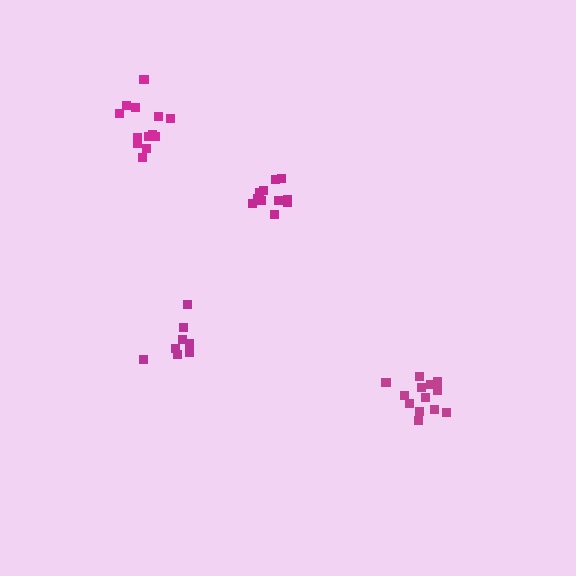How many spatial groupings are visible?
There are 4 spatial groupings.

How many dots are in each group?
Group 1: 13 dots, Group 2: 8 dots, Group 3: 12 dots, Group 4: 13 dots (46 total).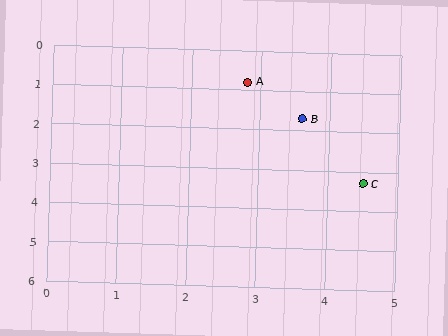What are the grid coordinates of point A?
Point A is at approximately (2.8, 0.8).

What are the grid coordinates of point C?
Point C is at approximately (4.5, 3.3).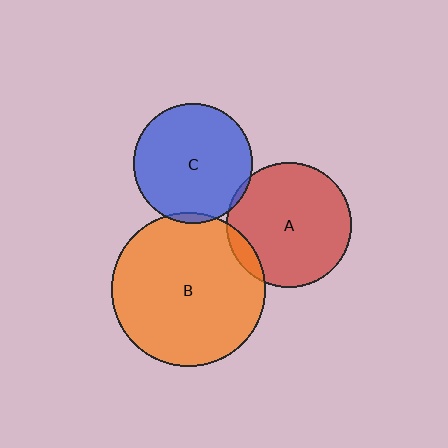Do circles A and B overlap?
Yes.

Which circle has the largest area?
Circle B (orange).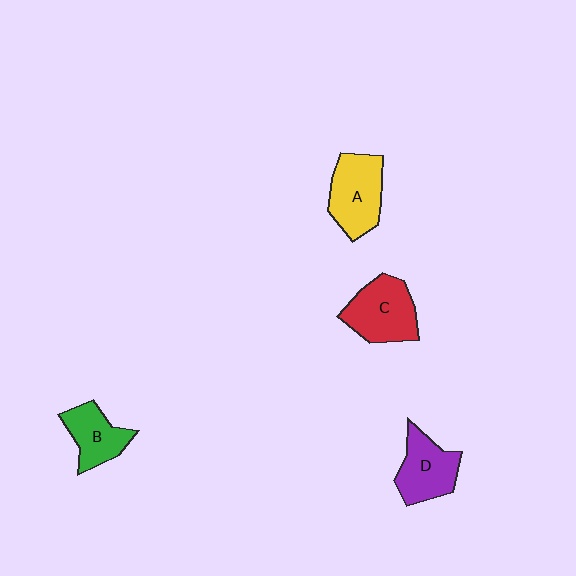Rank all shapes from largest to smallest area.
From largest to smallest: C (red), A (yellow), D (purple), B (green).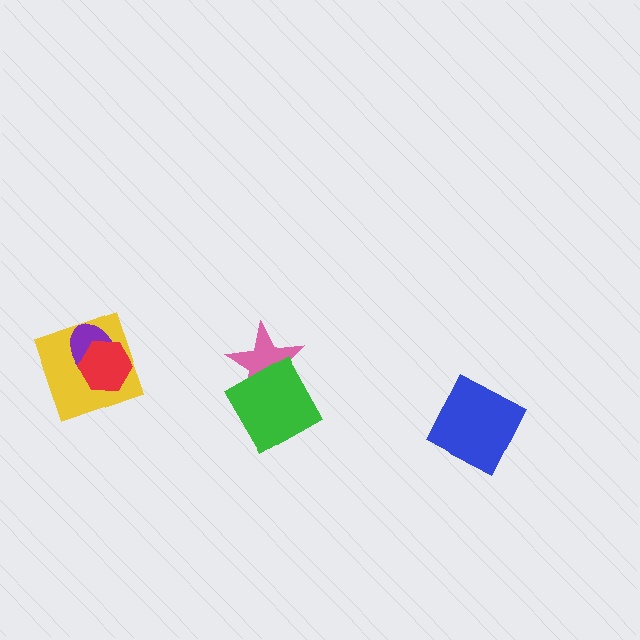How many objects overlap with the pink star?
1 object overlaps with the pink star.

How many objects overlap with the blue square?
0 objects overlap with the blue square.